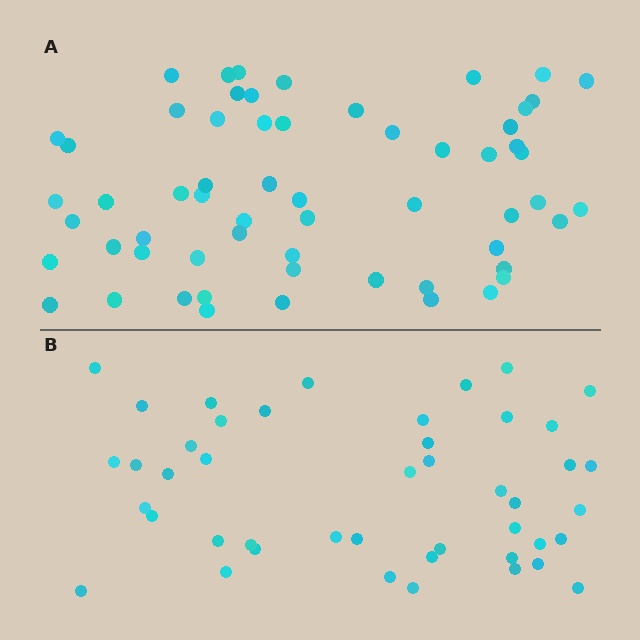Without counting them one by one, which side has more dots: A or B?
Region A (the top region) has more dots.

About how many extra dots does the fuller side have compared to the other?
Region A has approximately 15 more dots than region B.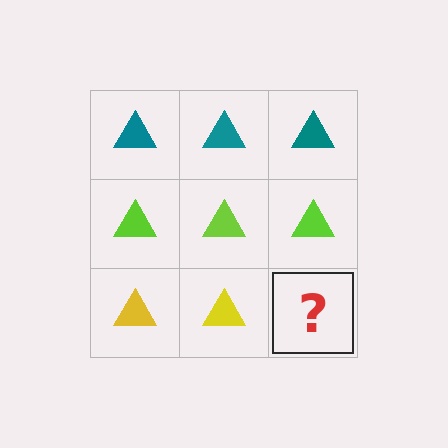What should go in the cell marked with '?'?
The missing cell should contain a yellow triangle.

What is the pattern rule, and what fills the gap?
The rule is that each row has a consistent color. The gap should be filled with a yellow triangle.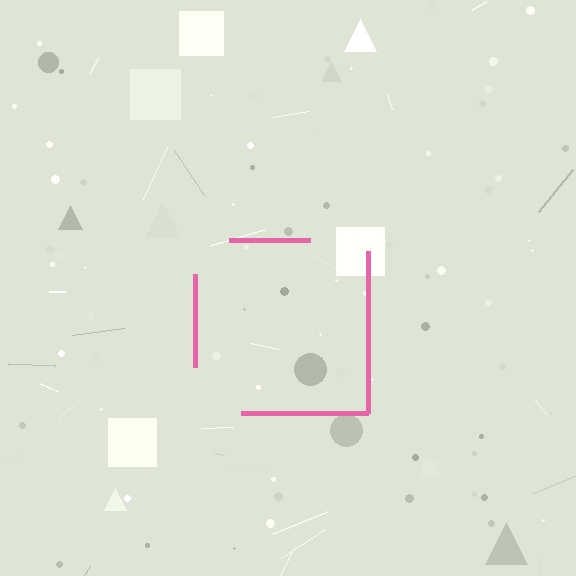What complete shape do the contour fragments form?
The contour fragments form a square.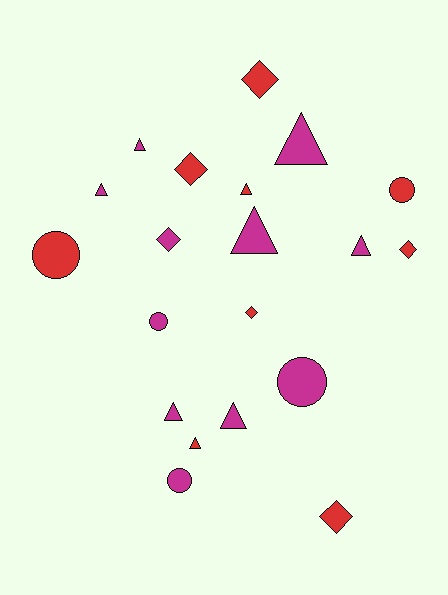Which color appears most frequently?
Magenta, with 11 objects.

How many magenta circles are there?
There are 3 magenta circles.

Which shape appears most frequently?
Triangle, with 9 objects.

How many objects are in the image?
There are 20 objects.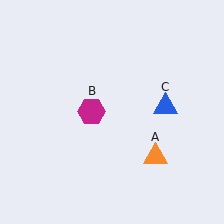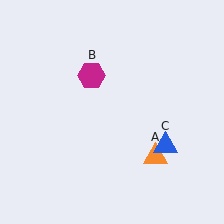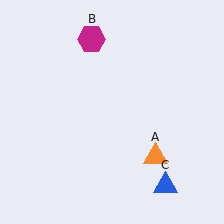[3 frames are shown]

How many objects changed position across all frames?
2 objects changed position: magenta hexagon (object B), blue triangle (object C).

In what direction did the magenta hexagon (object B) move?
The magenta hexagon (object B) moved up.